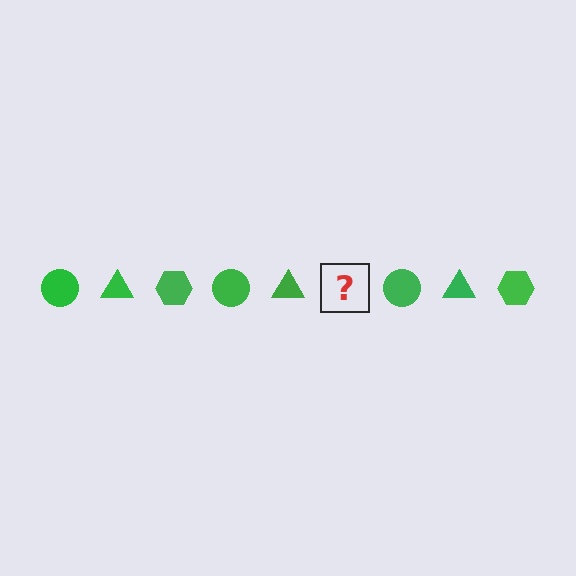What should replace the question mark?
The question mark should be replaced with a green hexagon.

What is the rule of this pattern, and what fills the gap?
The rule is that the pattern cycles through circle, triangle, hexagon shapes in green. The gap should be filled with a green hexagon.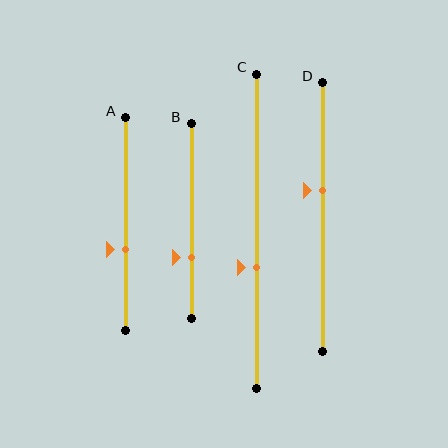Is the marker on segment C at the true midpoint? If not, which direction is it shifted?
No, the marker on segment C is shifted downward by about 11% of the segment length.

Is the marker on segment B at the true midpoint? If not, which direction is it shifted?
No, the marker on segment B is shifted downward by about 19% of the segment length.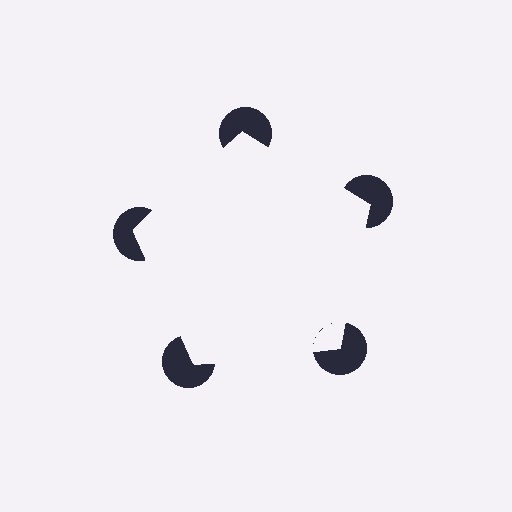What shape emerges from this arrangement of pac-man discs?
An illusory pentagon — its edges are inferred from the aligned wedge cuts in the pac-man discs, not physically drawn.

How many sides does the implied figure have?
5 sides.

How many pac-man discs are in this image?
There are 5 — one at each vertex of the illusory pentagon.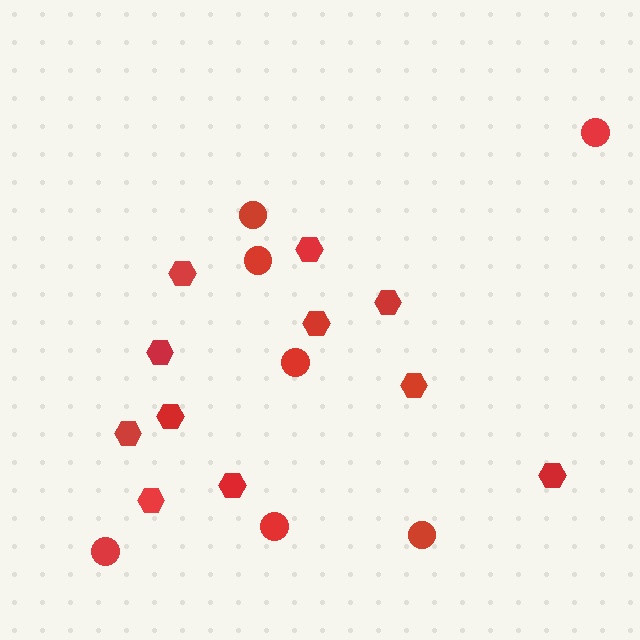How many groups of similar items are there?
There are 2 groups: one group of circles (7) and one group of hexagons (11).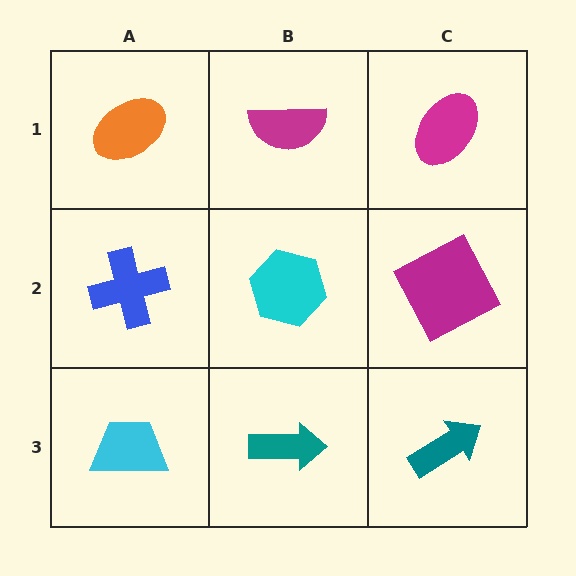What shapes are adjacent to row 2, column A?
An orange ellipse (row 1, column A), a cyan trapezoid (row 3, column A), a cyan hexagon (row 2, column B).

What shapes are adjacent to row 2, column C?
A magenta ellipse (row 1, column C), a teal arrow (row 3, column C), a cyan hexagon (row 2, column B).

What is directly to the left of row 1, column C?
A magenta semicircle.